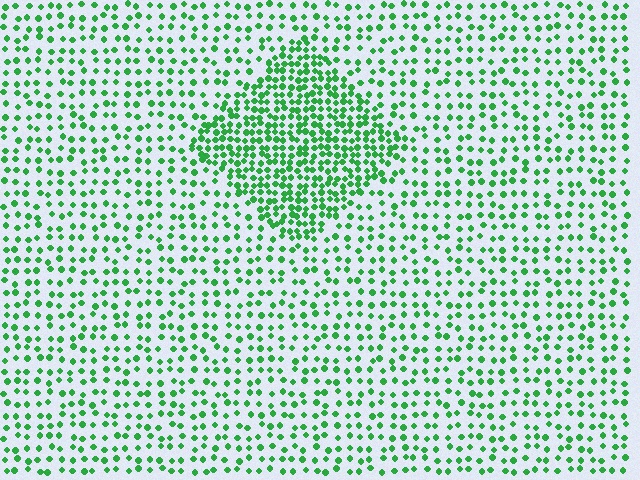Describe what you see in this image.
The image contains small green elements arranged at two different densities. A diamond-shaped region is visible where the elements are more densely packed than the surrounding area.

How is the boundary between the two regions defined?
The boundary is defined by a change in element density (approximately 2.1x ratio). All elements are the same color, size, and shape.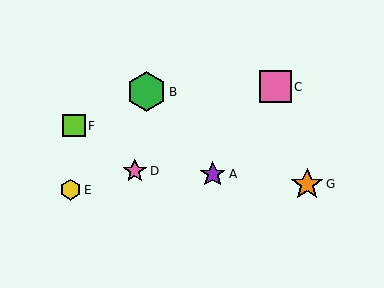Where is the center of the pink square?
The center of the pink square is at (275, 87).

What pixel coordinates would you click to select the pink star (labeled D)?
Click at (135, 171) to select the pink star D.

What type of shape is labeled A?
Shape A is a purple star.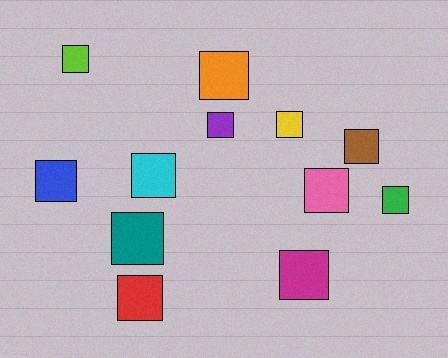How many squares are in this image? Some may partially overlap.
There are 12 squares.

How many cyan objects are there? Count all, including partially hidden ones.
There is 1 cyan object.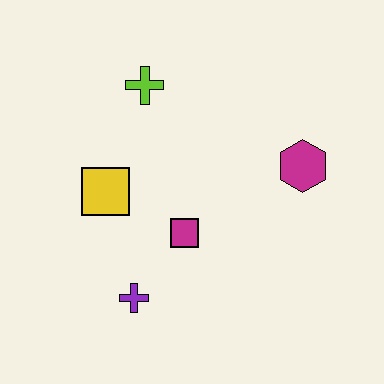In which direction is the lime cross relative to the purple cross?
The lime cross is above the purple cross.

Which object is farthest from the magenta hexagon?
The purple cross is farthest from the magenta hexagon.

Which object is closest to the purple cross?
The magenta square is closest to the purple cross.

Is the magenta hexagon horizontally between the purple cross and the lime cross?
No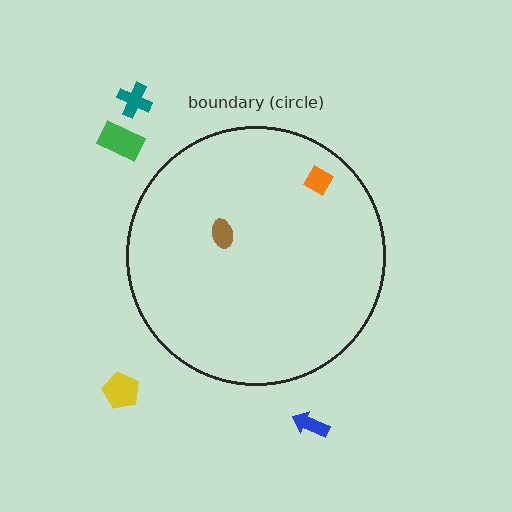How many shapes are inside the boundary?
2 inside, 4 outside.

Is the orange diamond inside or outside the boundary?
Inside.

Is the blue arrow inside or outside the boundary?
Outside.